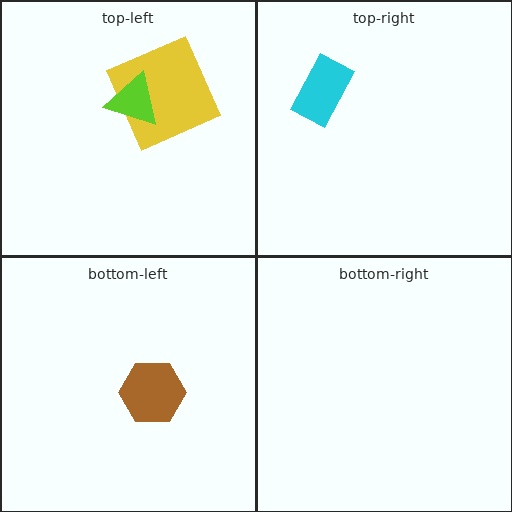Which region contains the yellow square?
The top-left region.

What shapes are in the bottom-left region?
The brown hexagon.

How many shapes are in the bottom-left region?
1.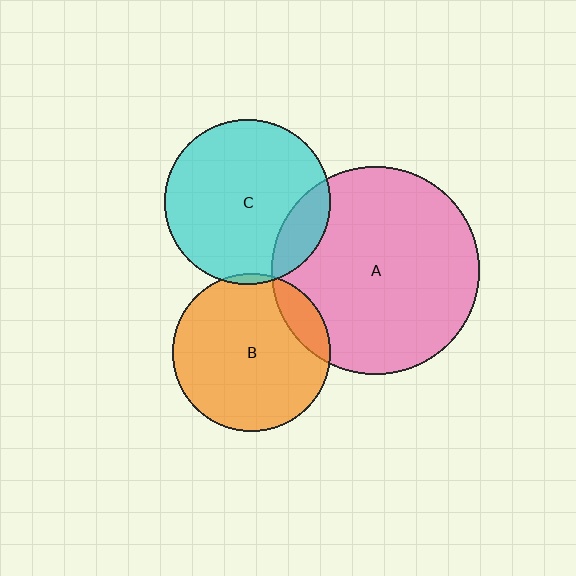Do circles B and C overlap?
Yes.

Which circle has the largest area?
Circle A (pink).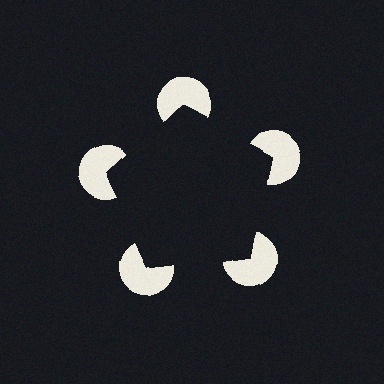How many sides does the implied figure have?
5 sides.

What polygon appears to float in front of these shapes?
An illusory pentagon — its edges are inferred from the aligned wedge cuts in the pac-man discs, not physically drawn.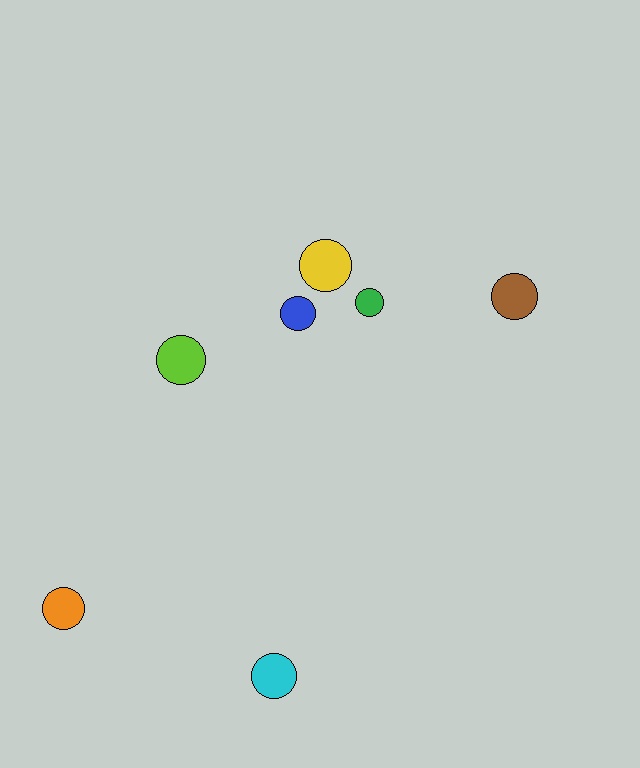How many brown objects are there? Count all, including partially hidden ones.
There is 1 brown object.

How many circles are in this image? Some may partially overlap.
There are 7 circles.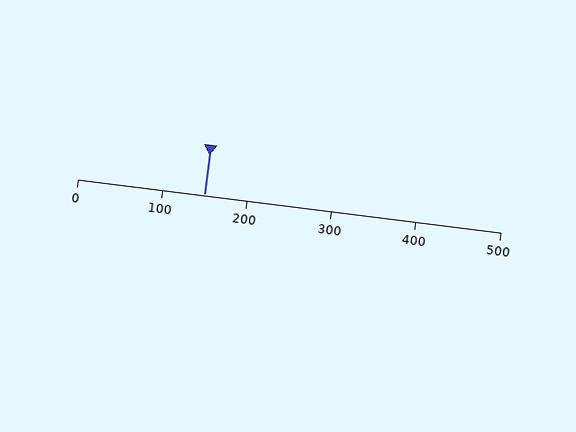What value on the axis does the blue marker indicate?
The marker indicates approximately 150.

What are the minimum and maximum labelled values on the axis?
The axis runs from 0 to 500.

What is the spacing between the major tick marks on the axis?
The major ticks are spaced 100 apart.